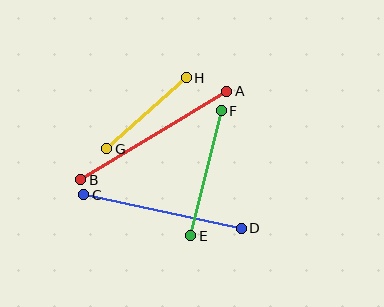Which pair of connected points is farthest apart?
Points A and B are farthest apart.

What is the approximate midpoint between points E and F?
The midpoint is at approximately (206, 173) pixels.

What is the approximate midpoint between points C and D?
The midpoint is at approximately (162, 212) pixels.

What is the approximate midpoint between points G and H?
The midpoint is at approximately (146, 113) pixels.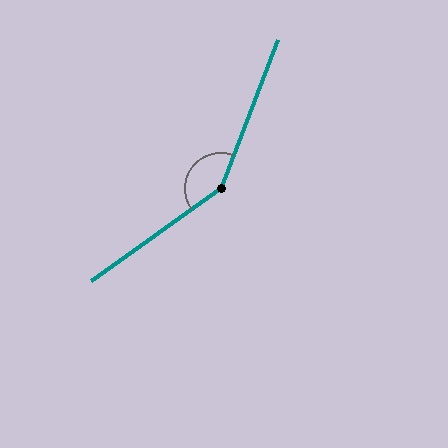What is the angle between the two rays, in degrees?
Approximately 147 degrees.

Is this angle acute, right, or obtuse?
It is obtuse.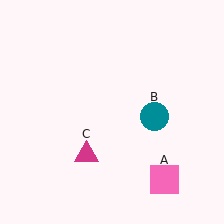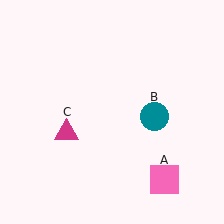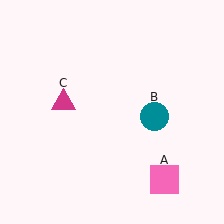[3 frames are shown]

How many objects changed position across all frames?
1 object changed position: magenta triangle (object C).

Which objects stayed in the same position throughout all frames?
Pink square (object A) and teal circle (object B) remained stationary.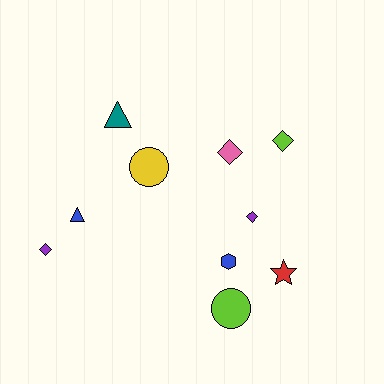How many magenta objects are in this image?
There are no magenta objects.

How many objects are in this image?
There are 10 objects.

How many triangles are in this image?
There are 2 triangles.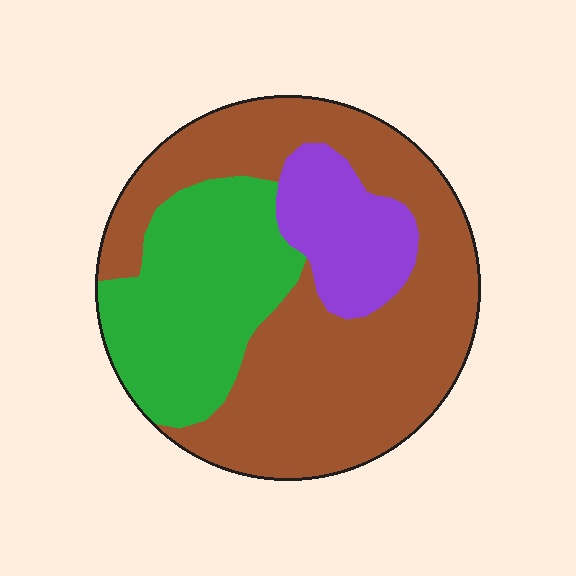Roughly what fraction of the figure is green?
Green takes up between a quarter and a half of the figure.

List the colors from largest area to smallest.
From largest to smallest: brown, green, purple.